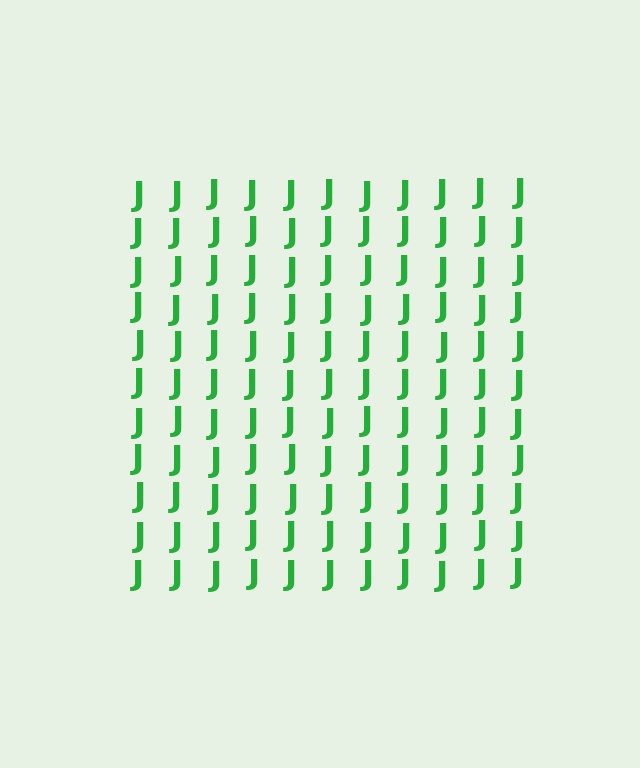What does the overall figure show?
The overall figure shows a square.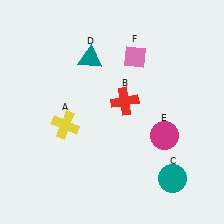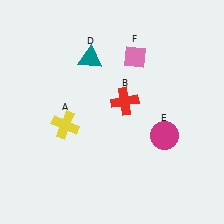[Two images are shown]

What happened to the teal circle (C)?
The teal circle (C) was removed in Image 2. It was in the bottom-right area of Image 1.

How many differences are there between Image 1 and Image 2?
There is 1 difference between the two images.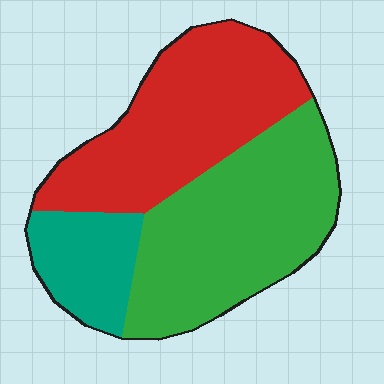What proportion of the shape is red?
Red takes up about two fifths (2/5) of the shape.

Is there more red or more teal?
Red.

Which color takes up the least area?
Teal, at roughly 15%.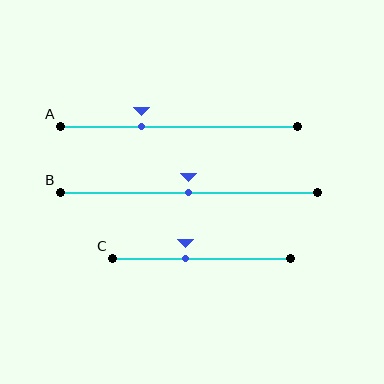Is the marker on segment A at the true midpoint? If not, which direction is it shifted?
No, the marker on segment A is shifted to the left by about 16% of the segment length.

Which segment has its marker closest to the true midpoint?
Segment B has its marker closest to the true midpoint.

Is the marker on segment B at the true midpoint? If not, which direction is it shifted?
Yes, the marker on segment B is at the true midpoint.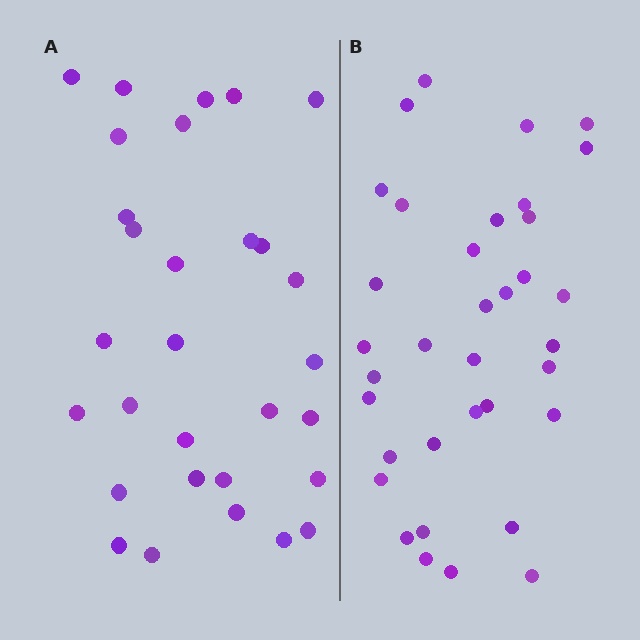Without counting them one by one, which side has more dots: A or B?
Region B (the right region) has more dots.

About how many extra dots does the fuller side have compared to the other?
Region B has about 5 more dots than region A.